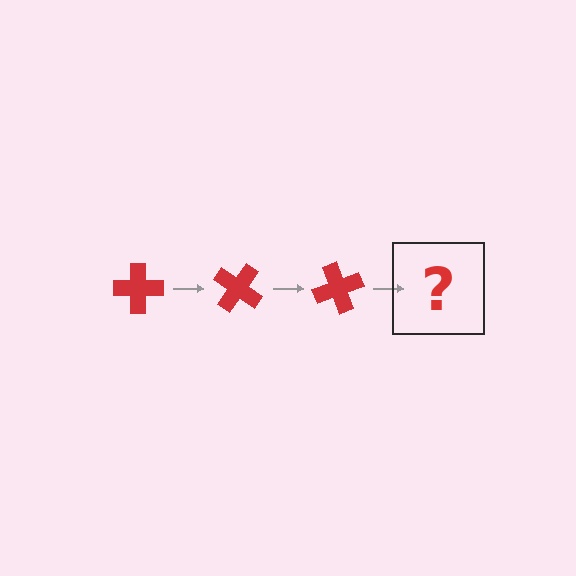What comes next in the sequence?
The next element should be a red cross rotated 105 degrees.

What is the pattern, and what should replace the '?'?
The pattern is that the cross rotates 35 degrees each step. The '?' should be a red cross rotated 105 degrees.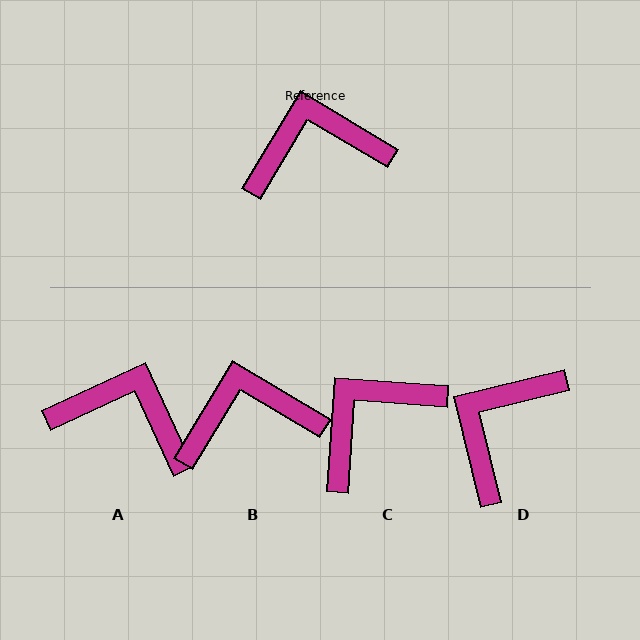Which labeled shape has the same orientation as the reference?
B.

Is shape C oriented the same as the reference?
No, it is off by about 27 degrees.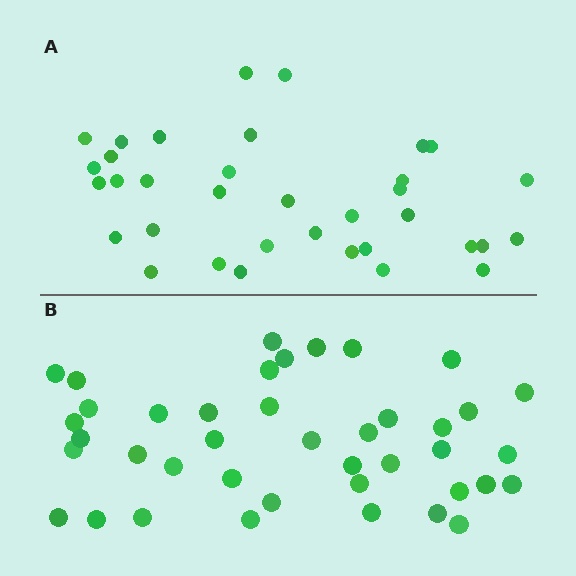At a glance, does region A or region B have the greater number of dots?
Region B (the bottom region) has more dots.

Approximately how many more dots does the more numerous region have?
Region B has about 6 more dots than region A.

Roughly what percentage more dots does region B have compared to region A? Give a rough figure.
About 15% more.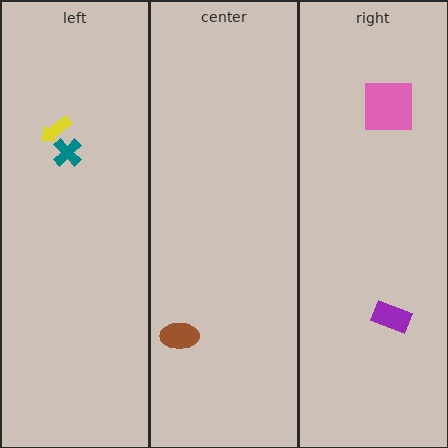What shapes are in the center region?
The brown ellipse.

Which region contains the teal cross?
The left region.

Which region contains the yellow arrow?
The left region.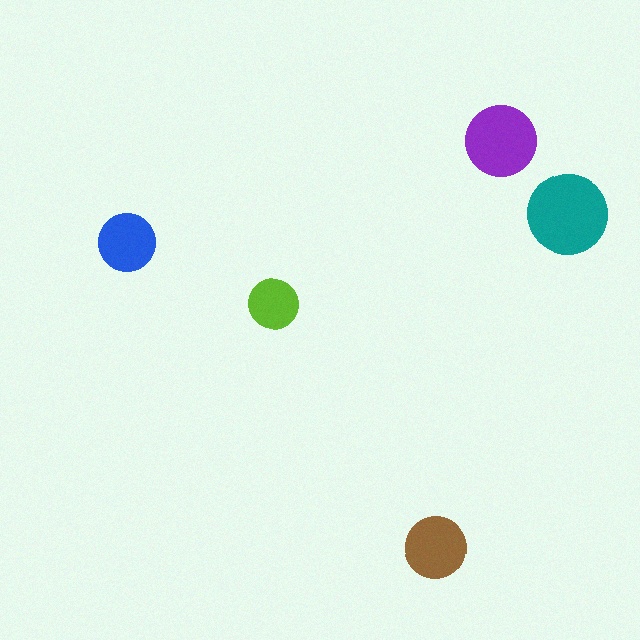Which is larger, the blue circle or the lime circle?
The blue one.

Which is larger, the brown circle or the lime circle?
The brown one.